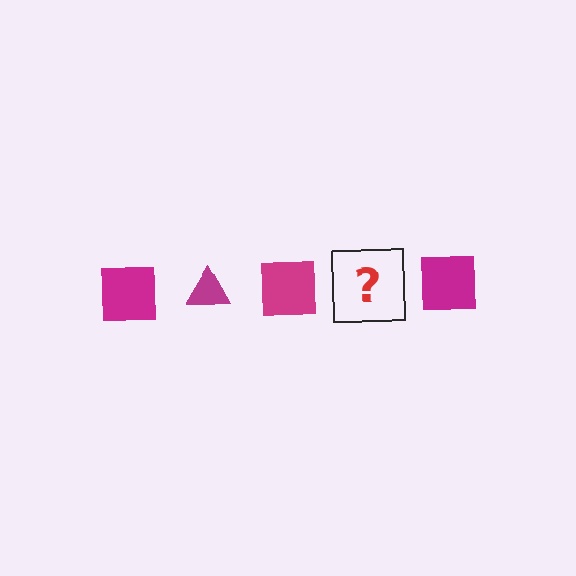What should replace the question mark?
The question mark should be replaced with a magenta triangle.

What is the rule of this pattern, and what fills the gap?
The rule is that the pattern cycles through square, triangle shapes in magenta. The gap should be filled with a magenta triangle.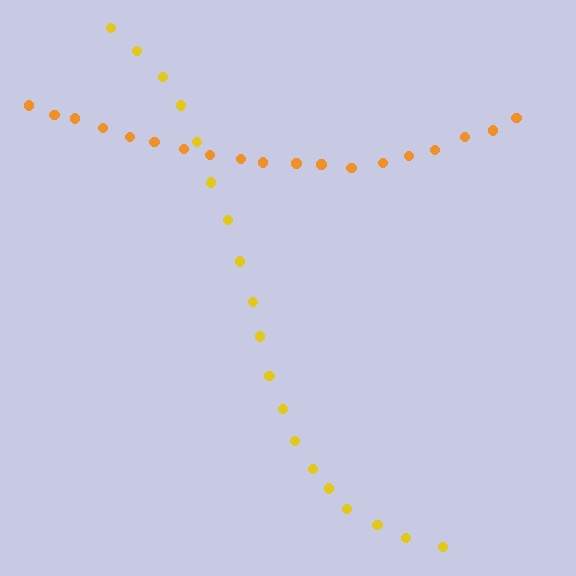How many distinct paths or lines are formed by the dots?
There are 2 distinct paths.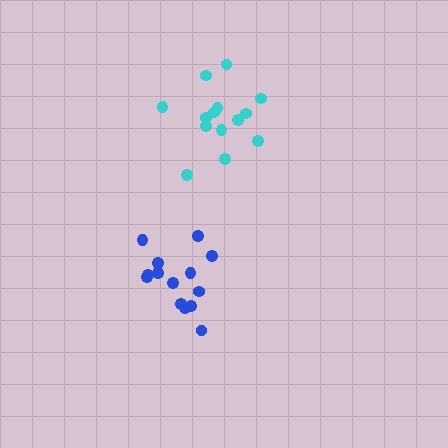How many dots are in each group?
Group 1: 14 dots, Group 2: 14 dots (28 total).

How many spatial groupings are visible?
There are 2 spatial groupings.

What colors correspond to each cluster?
The clusters are colored: cyan, blue.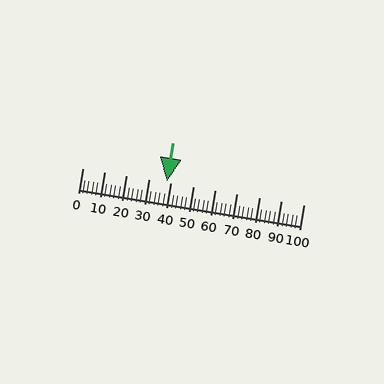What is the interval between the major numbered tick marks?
The major tick marks are spaced 10 units apart.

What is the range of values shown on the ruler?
The ruler shows values from 0 to 100.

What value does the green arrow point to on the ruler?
The green arrow points to approximately 38.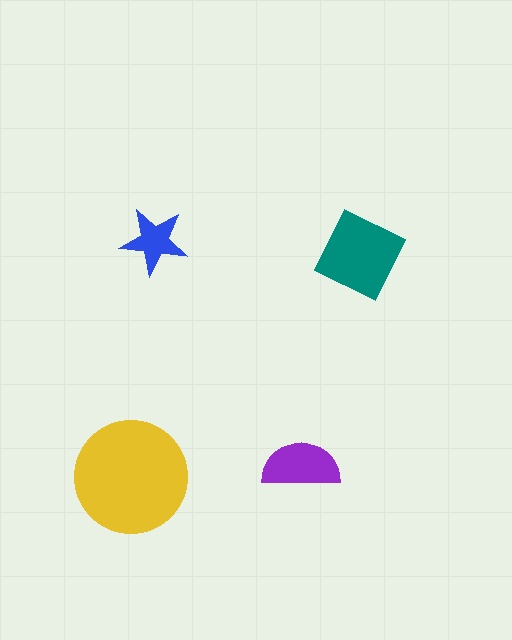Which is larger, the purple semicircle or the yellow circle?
The yellow circle.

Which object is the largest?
The yellow circle.